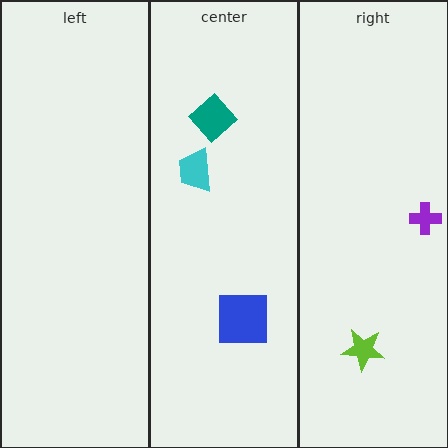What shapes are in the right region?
The purple cross, the lime star.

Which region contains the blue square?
The center region.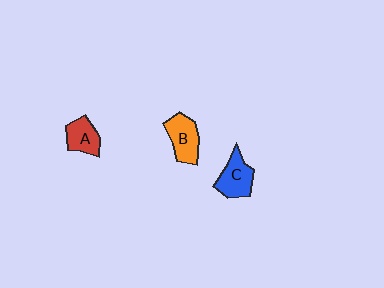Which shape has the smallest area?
Shape A (red).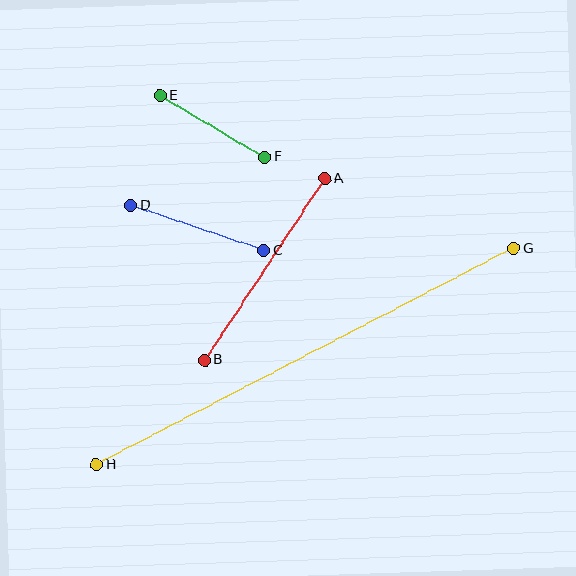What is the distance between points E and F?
The distance is approximately 121 pixels.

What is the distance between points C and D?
The distance is approximately 140 pixels.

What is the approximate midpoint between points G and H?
The midpoint is at approximately (305, 356) pixels.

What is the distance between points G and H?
The distance is approximately 470 pixels.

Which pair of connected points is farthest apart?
Points G and H are farthest apart.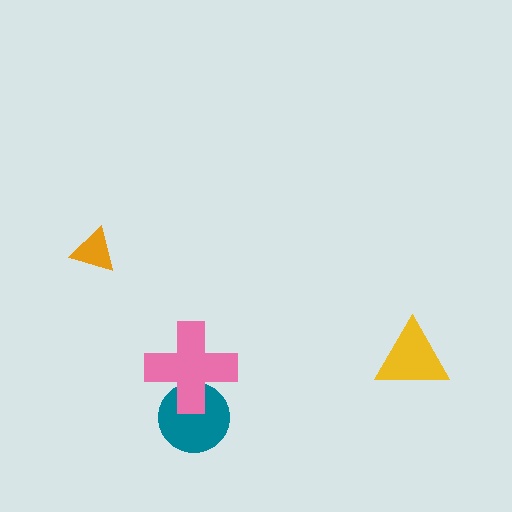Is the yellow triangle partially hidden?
No, no other shape covers it.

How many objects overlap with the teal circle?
1 object overlaps with the teal circle.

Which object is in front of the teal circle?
The pink cross is in front of the teal circle.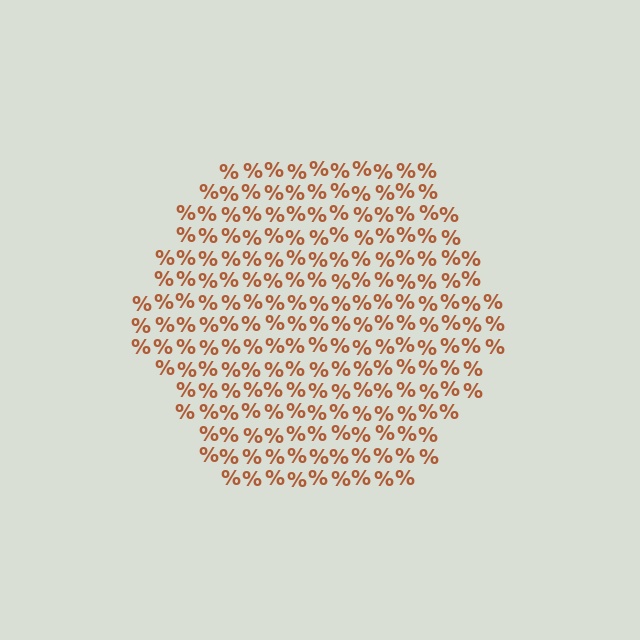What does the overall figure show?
The overall figure shows a hexagon.